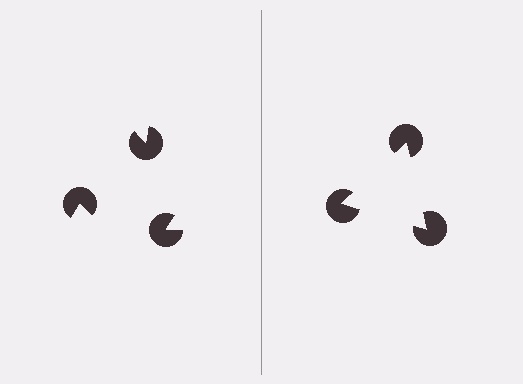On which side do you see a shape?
An illusory triangle appears on the right side. On the left side the wedge cuts are rotated, so no coherent shape forms.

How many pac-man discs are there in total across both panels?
6 — 3 on each side.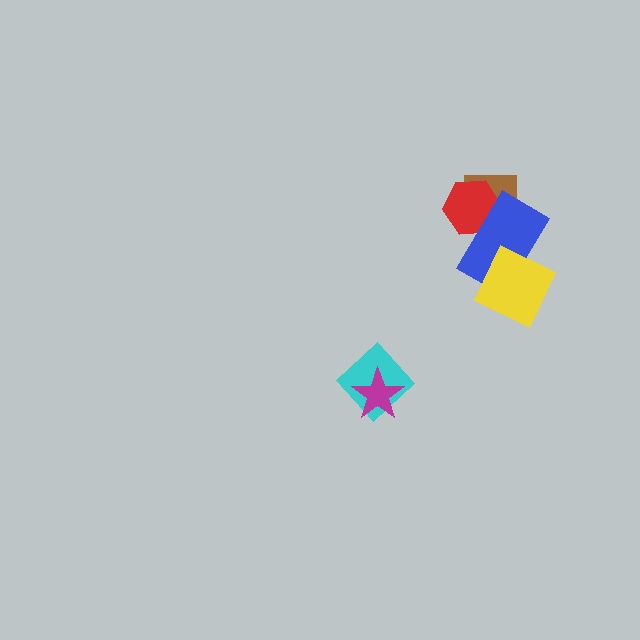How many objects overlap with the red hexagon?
2 objects overlap with the red hexagon.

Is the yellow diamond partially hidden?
No, no other shape covers it.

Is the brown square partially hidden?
Yes, it is partially covered by another shape.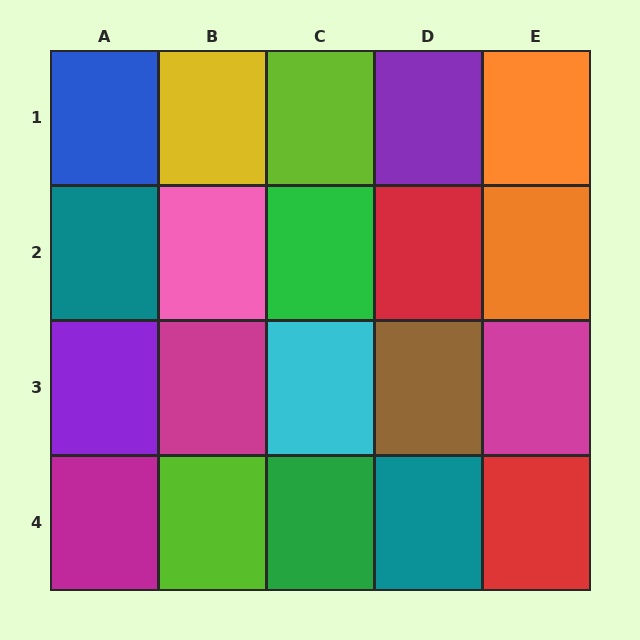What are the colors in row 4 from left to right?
Magenta, lime, green, teal, red.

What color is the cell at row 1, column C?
Lime.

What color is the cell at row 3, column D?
Brown.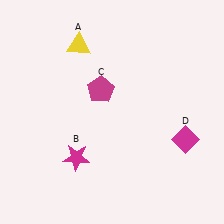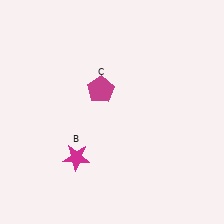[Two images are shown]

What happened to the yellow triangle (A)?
The yellow triangle (A) was removed in Image 2. It was in the top-left area of Image 1.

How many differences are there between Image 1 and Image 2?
There are 2 differences between the two images.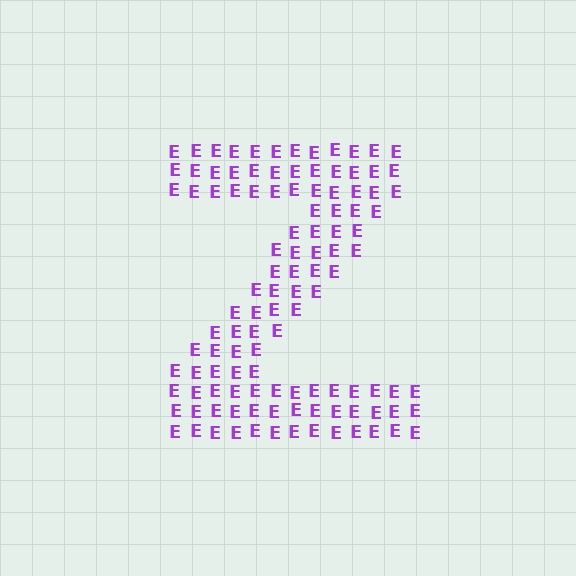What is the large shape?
The large shape is the letter Z.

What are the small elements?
The small elements are letter E's.